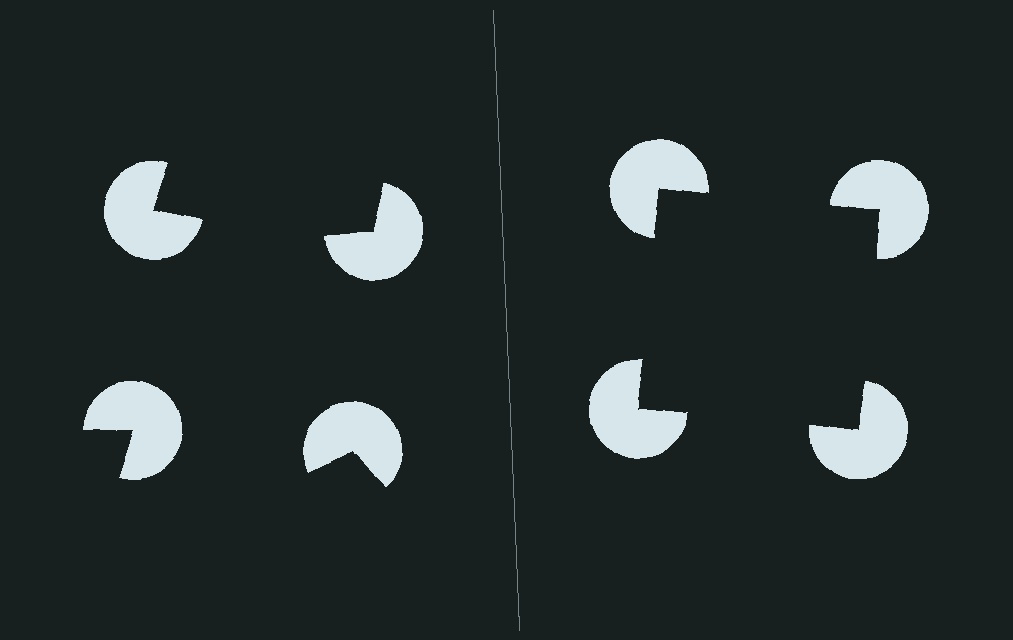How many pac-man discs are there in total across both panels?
8 — 4 on each side.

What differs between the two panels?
The pac-man discs are positioned identically on both sides; only the wedge orientations differ. On the right they align to a square; on the left they are misaligned.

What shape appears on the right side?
An illusory square.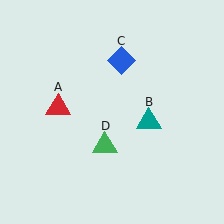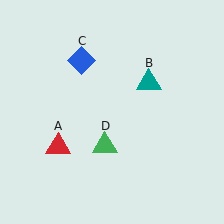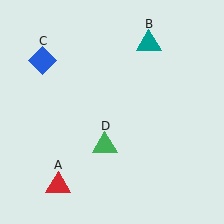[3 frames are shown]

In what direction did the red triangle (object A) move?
The red triangle (object A) moved down.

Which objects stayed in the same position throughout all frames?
Green triangle (object D) remained stationary.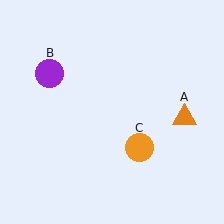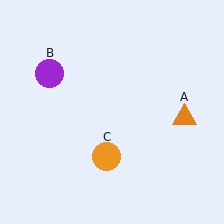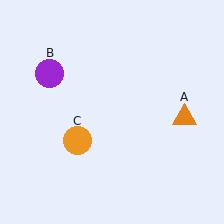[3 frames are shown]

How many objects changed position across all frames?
1 object changed position: orange circle (object C).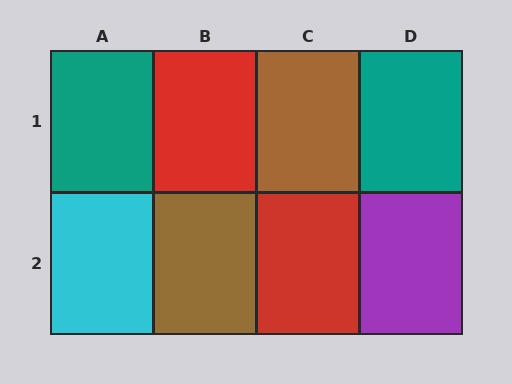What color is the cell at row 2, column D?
Purple.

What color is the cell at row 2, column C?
Red.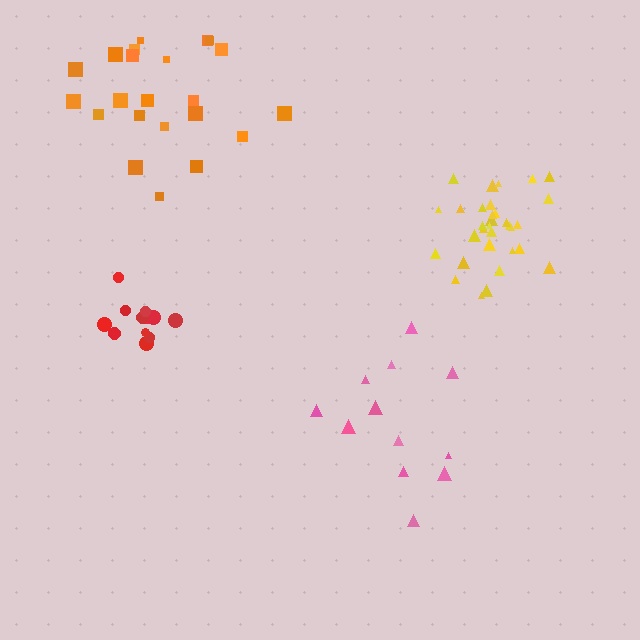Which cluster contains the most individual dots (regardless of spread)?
Yellow (32).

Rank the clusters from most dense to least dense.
yellow, red, orange, pink.